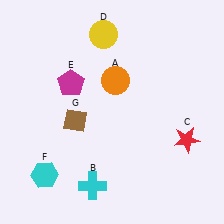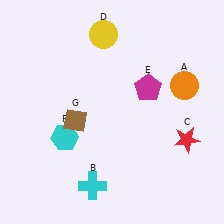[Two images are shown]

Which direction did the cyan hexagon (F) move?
The cyan hexagon (F) moved up.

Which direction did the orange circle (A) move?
The orange circle (A) moved right.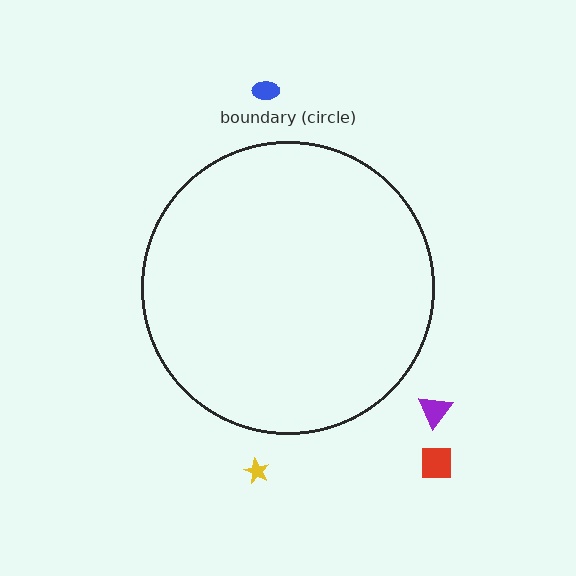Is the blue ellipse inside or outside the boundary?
Outside.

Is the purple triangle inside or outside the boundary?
Outside.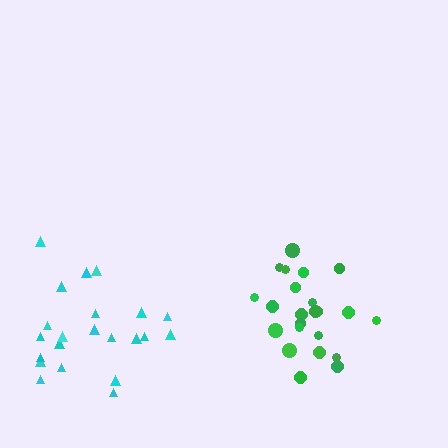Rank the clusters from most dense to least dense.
green, cyan.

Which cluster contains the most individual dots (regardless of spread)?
Green (25).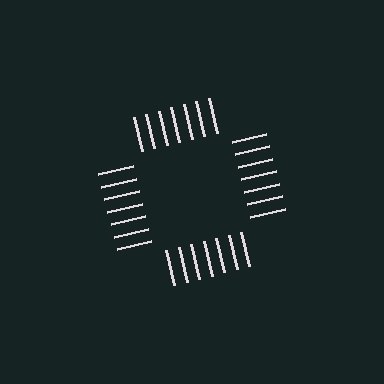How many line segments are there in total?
28 — 7 along each of the 4 edges.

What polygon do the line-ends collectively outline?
An illusory square — the line segments terminate on its edges but no continuous stroke is drawn.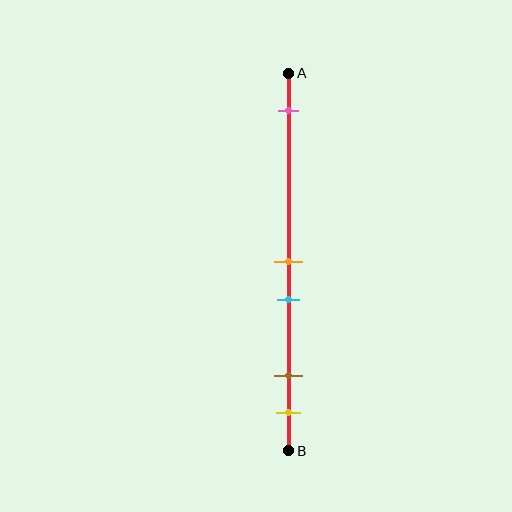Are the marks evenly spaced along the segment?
No, the marks are not evenly spaced.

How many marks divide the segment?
There are 5 marks dividing the segment.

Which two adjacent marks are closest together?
The orange and cyan marks are the closest adjacent pair.